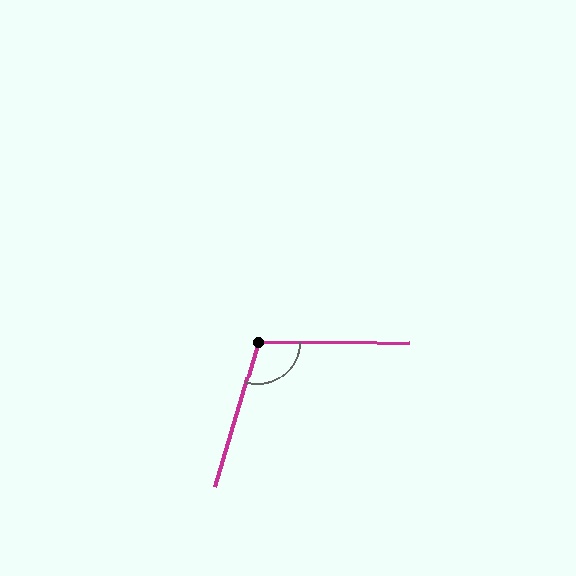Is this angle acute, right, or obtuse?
It is obtuse.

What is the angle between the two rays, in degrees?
Approximately 107 degrees.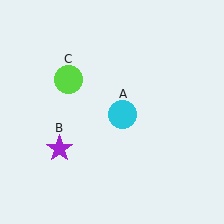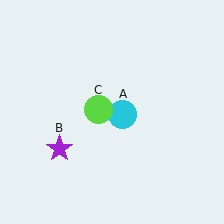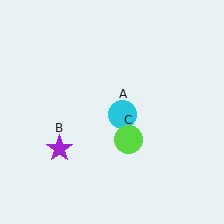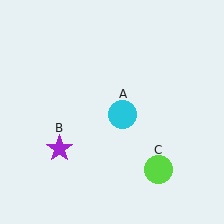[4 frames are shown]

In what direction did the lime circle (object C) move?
The lime circle (object C) moved down and to the right.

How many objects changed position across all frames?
1 object changed position: lime circle (object C).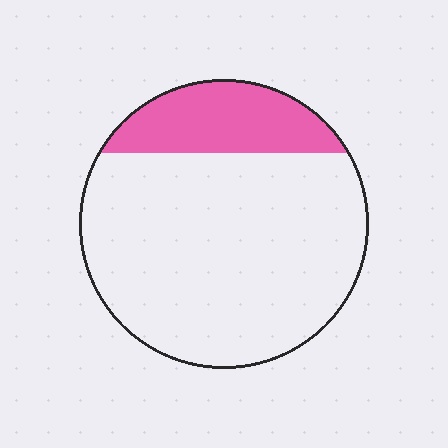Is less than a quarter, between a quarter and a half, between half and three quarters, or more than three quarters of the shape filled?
Less than a quarter.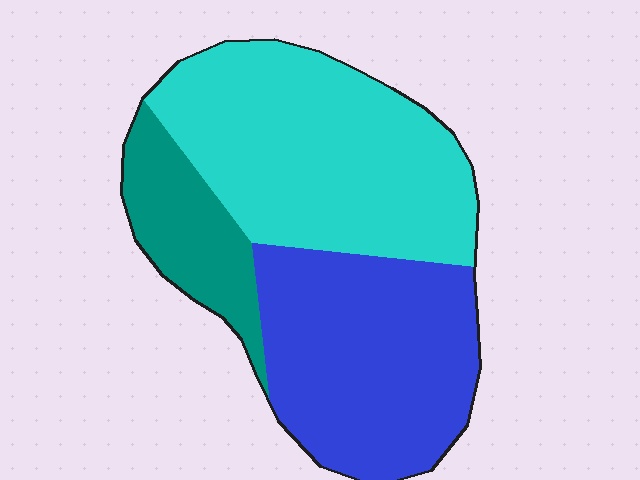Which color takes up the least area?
Teal, at roughly 15%.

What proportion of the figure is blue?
Blue takes up about three eighths (3/8) of the figure.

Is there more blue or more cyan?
Cyan.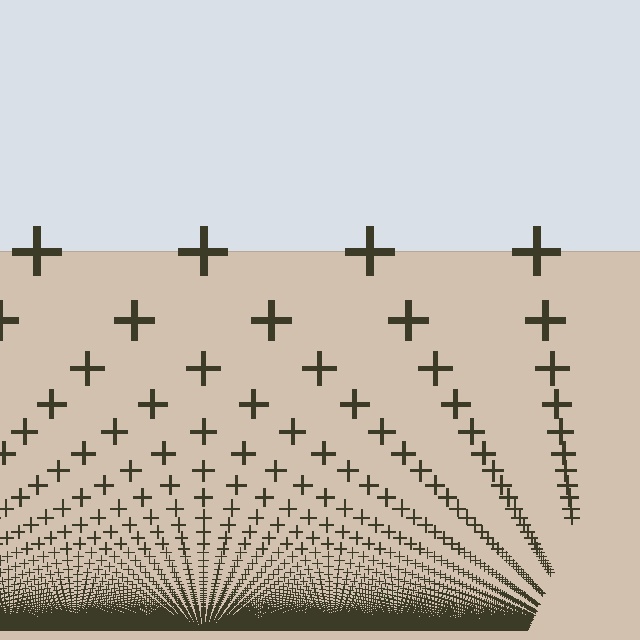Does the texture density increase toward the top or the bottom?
Density increases toward the bottom.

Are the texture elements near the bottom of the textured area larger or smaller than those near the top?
Smaller. The gradient is inverted — elements near the bottom are smaller and denser.